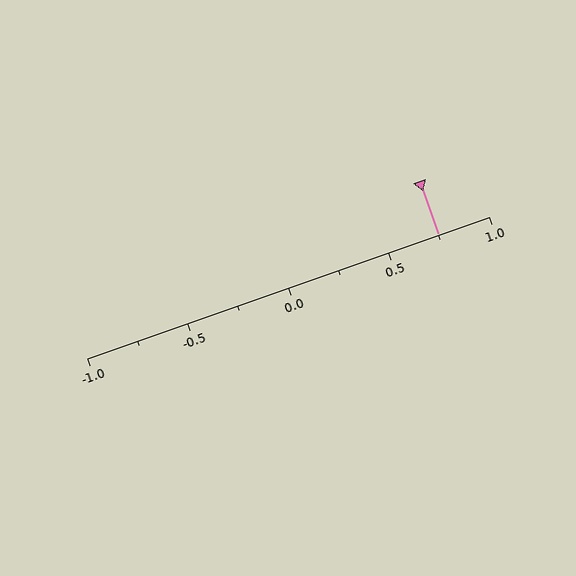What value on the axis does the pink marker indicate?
The marker indicates approximately 0.75.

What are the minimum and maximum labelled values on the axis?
The axis runs from -1.0 to 1.0.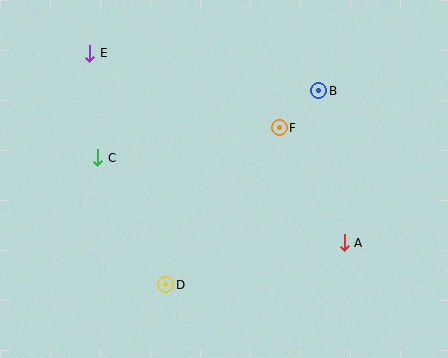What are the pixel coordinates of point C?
Point C is at (98, 158).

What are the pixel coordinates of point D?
Point D is at (166, 285).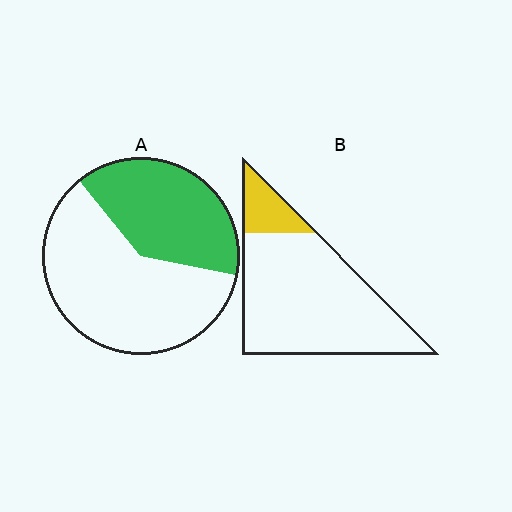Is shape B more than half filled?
No.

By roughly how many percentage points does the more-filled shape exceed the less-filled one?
By roughly 25 percentage points (A over B).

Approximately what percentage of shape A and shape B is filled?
A is approximately 40% and B is approximately 15%.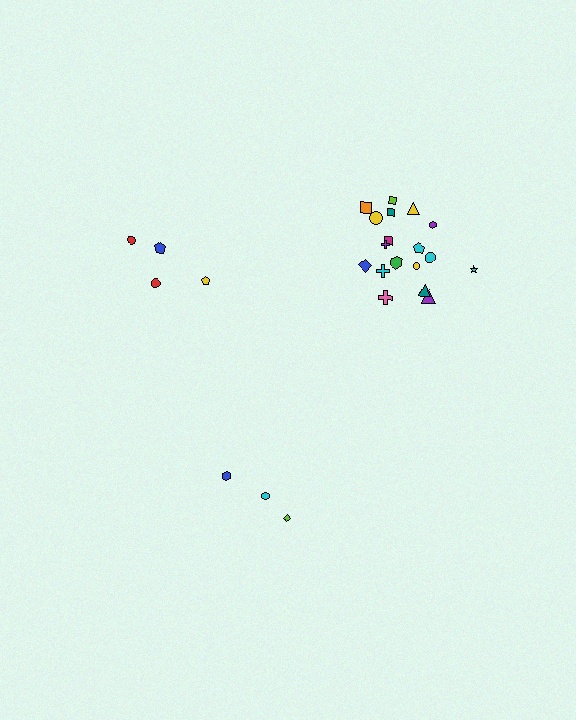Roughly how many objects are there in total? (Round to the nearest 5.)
Roughly 25 objects in total.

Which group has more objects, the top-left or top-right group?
The top-right group.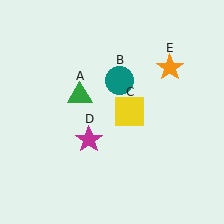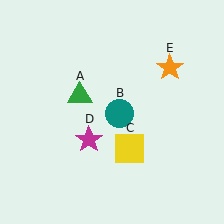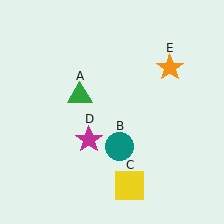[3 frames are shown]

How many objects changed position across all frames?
2 objects changed position: teal circle (object B), yellow square (object C).